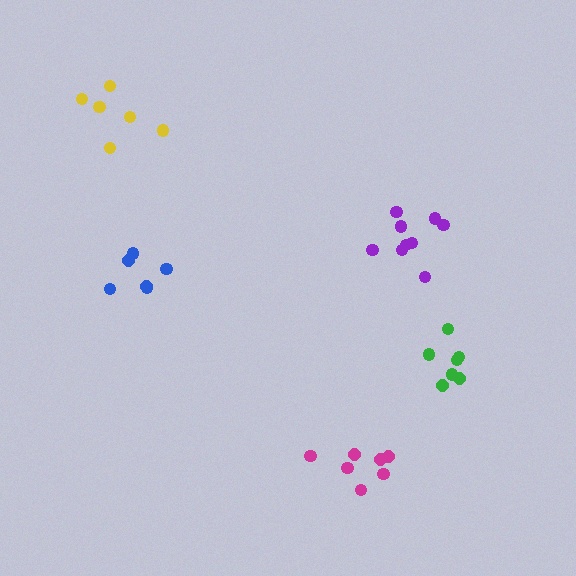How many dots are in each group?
Group 1: 7 dots, Group 2: 6 dots, Group 3: 6 dots, Group 4: 7 dots, Group 5: 9 dots (35 total).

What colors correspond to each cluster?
The clusters are colored: magenta, yellow, blue, green, purple.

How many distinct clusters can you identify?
There are 5 distinct clusters.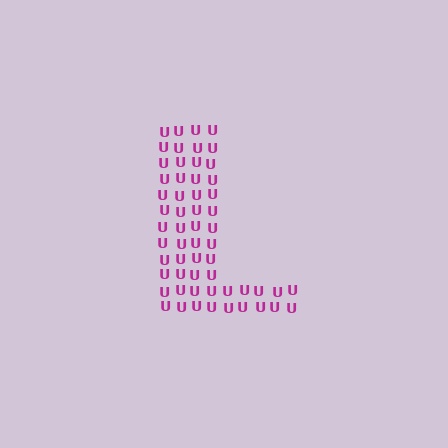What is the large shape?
The large shape is the letter L.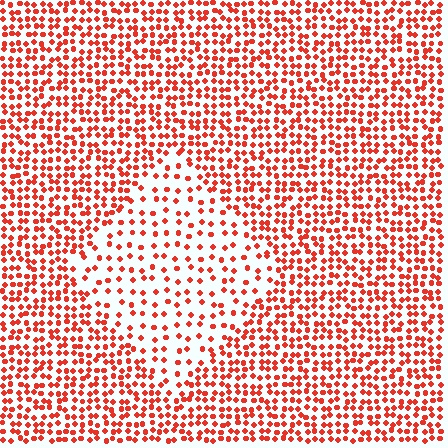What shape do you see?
I see a diamond.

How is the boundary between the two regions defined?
The boundary is defined by a change in element density (approximately 2.2x ratio). All elements are the same color, size, and shape.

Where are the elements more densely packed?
The elements are more densely packed outside the diamond boundary.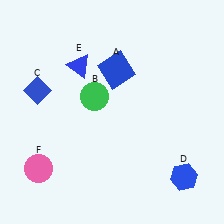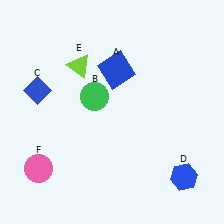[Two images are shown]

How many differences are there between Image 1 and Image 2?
There is 1 difference between the two images.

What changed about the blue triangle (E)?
In Image 1, E is blue. In Image 2, it changed to lime.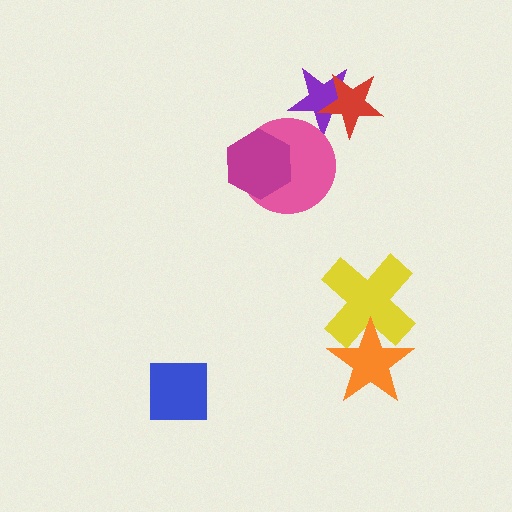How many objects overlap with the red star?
1 object overlaps with the red star.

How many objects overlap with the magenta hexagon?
1 object overlaps with the magenta hexagon.